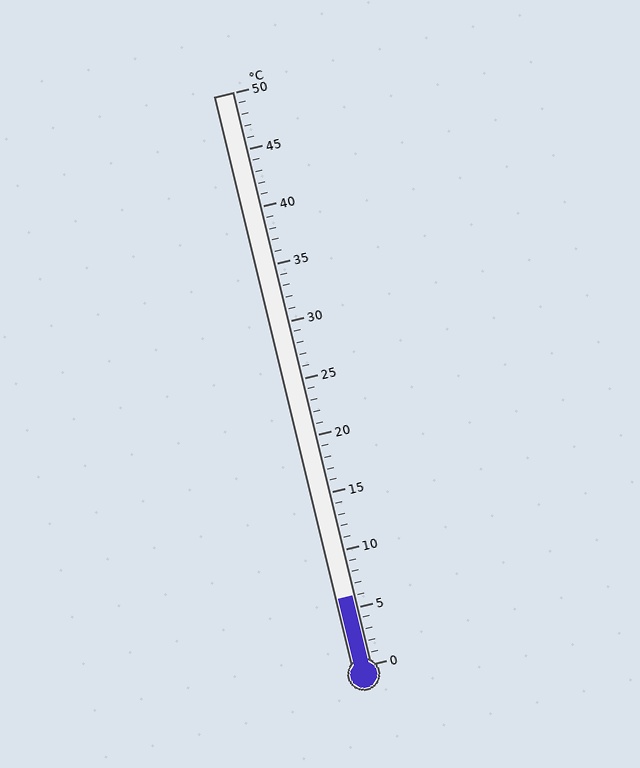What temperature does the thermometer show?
The thermometer shows approximately 6°C.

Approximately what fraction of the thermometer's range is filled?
The thermometer is filled to approximately 10% of its range.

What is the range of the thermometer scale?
The thermometer scale ranges from 0°C to 50°C.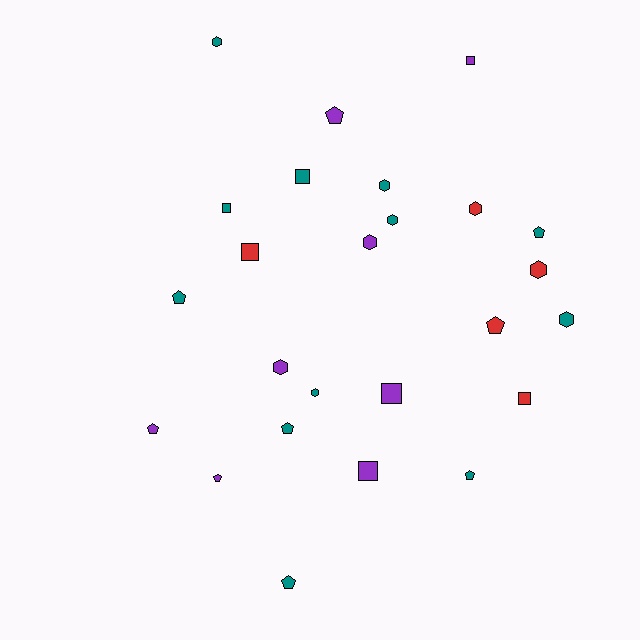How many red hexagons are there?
There are 2 red hexagons.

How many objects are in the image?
There are 25 objects.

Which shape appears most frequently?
Pentagon, with 9 objects.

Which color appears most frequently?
Teal, with 12 objects.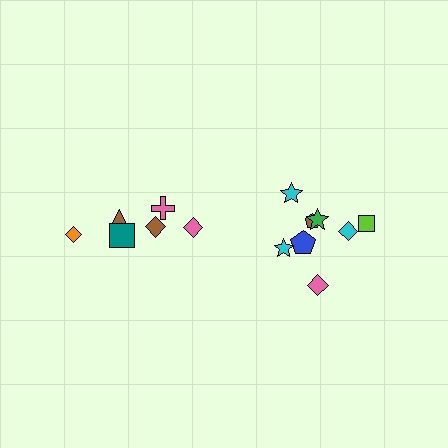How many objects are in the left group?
There are 6 objects.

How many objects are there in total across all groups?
There are 14 objects.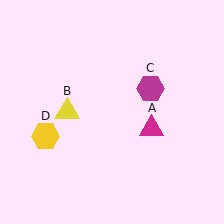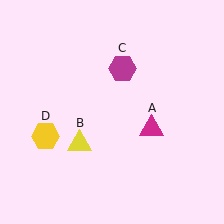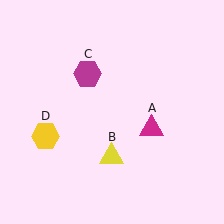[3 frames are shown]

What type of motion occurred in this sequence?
The yellow triangle (object B), magenta hexagon (object C) rotated counterclockwise around the center of the scene.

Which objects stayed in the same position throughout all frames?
Magenta triangle (object A) and yellow hexagon (object D) remained stationary.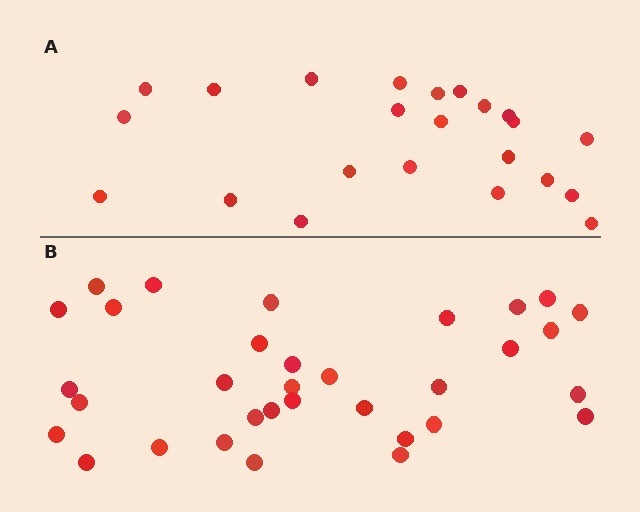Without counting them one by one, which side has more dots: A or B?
Region B (the bottom region) has more dots.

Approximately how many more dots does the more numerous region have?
Region B has roughly 10 or so more dots than region A.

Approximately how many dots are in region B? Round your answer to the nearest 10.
About 30 dots. (The exact count is 33, which rounds to 30.)